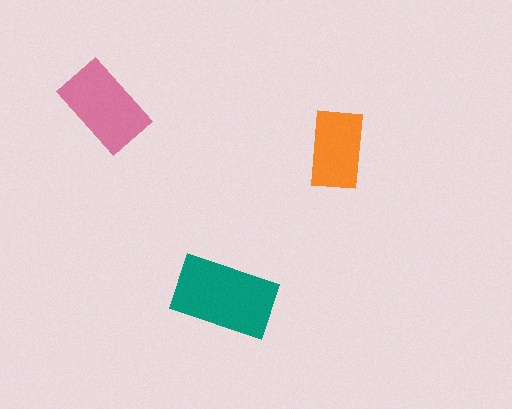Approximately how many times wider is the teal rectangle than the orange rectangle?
About 1.5 times wider.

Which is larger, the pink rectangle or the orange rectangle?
The pink one.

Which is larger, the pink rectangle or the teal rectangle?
The teal one.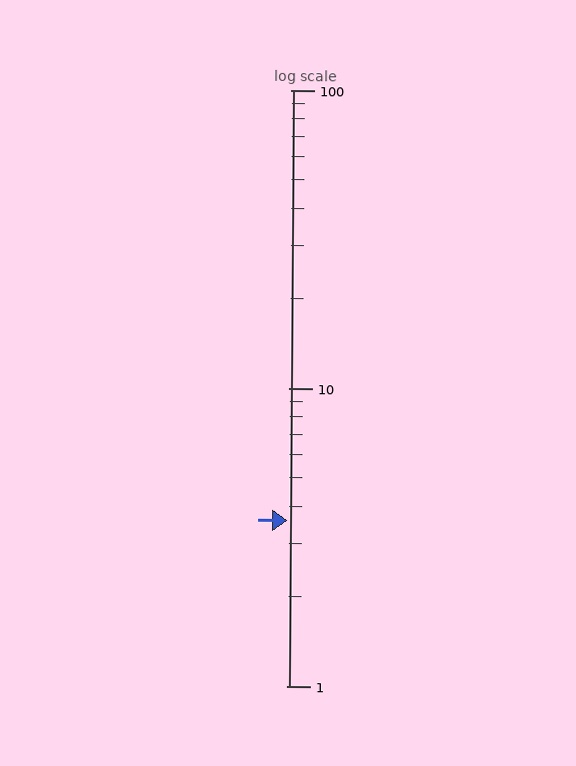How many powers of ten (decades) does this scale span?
The scale spans 2 decades, from 1 to 100.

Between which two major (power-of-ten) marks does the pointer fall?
The pointer is between 1 and 10.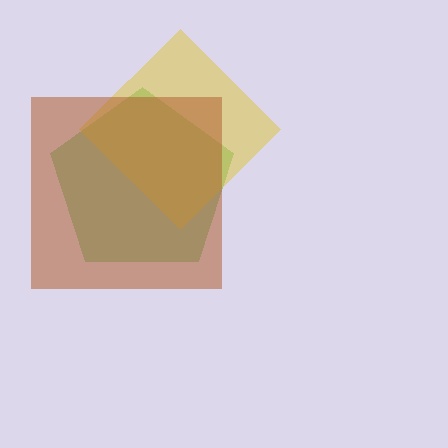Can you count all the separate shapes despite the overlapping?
Yes, there are 3 separate shapes.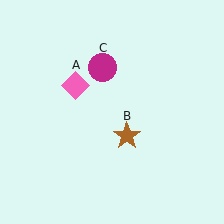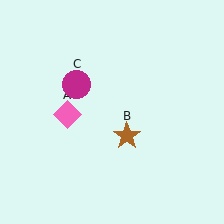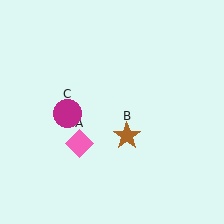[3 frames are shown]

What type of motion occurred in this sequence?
The pink diamond (object A), magenta circle (object C) rotated counterclockwise around the center of the scene.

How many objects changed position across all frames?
2 objects changed position: pink diamond (object A), magenta circle (object C).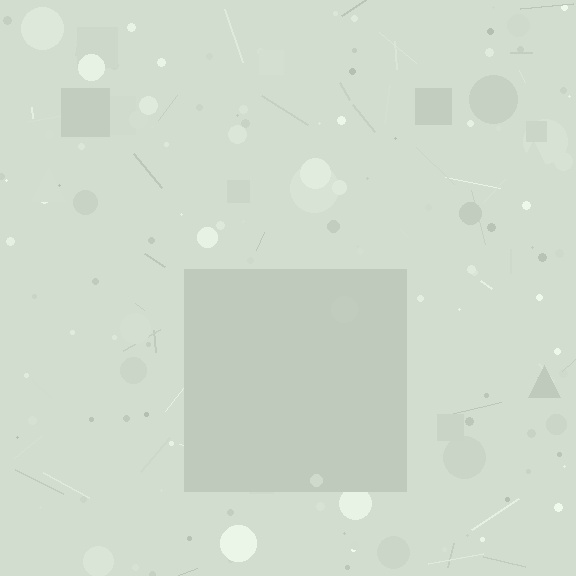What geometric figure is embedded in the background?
A square is embedded in the background.